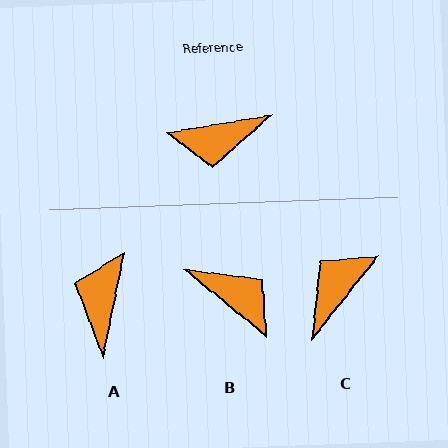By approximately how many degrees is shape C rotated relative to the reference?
Approximately 137 degrees clockwise.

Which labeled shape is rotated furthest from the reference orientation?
C, about 137 degrees away.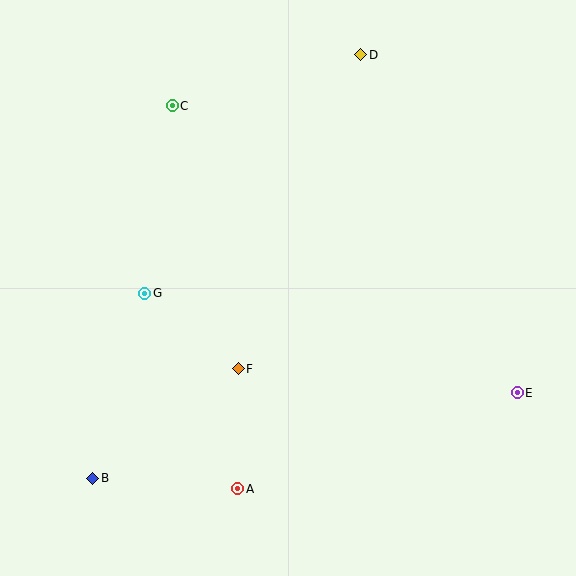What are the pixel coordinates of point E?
Point E is at (517, 393).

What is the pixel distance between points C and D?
The distance between C and D is 195 pixels.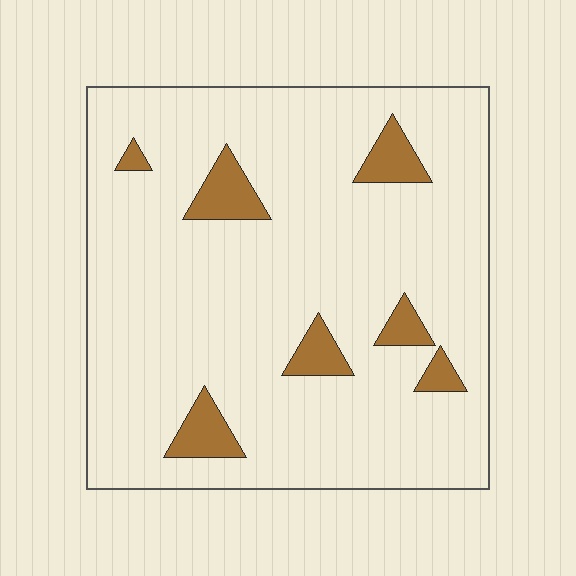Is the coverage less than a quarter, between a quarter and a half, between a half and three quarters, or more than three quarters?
Less than a quarter.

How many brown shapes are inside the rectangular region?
7.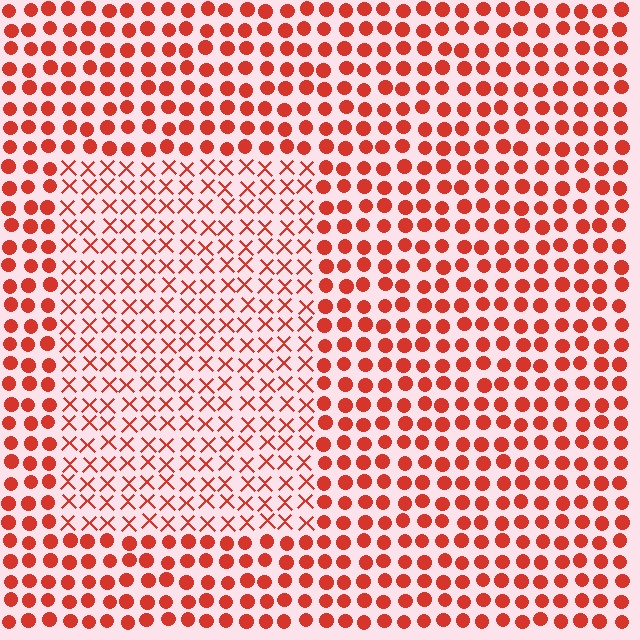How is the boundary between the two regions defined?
The boundary is defined by a change in element shape: X marks inside vs. circles outside. All elements share the same color and spacing.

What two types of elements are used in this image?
The image uses X marks inside the rectangle region and circles outside it.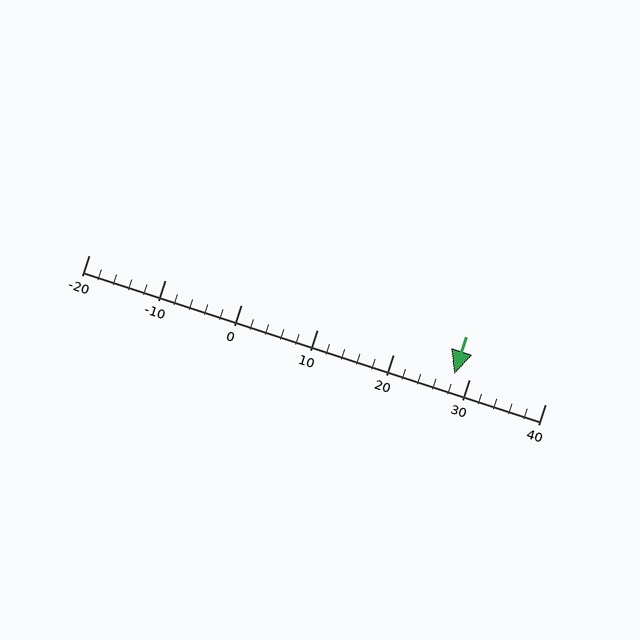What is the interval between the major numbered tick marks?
The major tick marks are spaced 10 units apart.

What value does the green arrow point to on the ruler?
The green arrow points to approximately 28.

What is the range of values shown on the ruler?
The ruler shows values from -20 to 40.